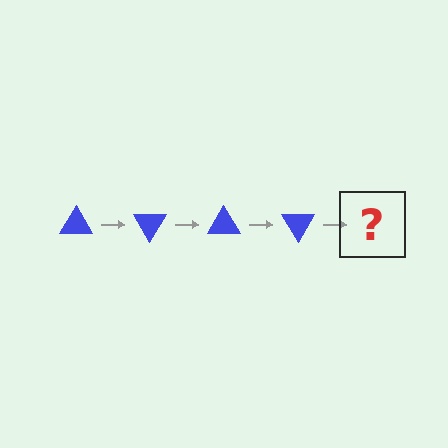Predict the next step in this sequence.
The next step is a blue triangle rotated 240 degrees.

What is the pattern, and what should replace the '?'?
The pattern is that the triangle rotates 60 degrees each step. The '?' should be a blue triangle rotated 240 degrees.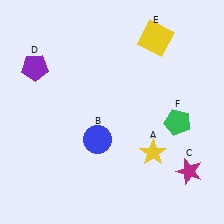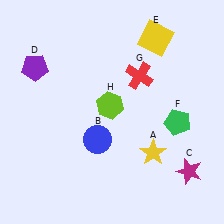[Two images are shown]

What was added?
A red cross (G), a lime hexagon (H) were added in Image 2.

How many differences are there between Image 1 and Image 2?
There are 2 differences between the two images.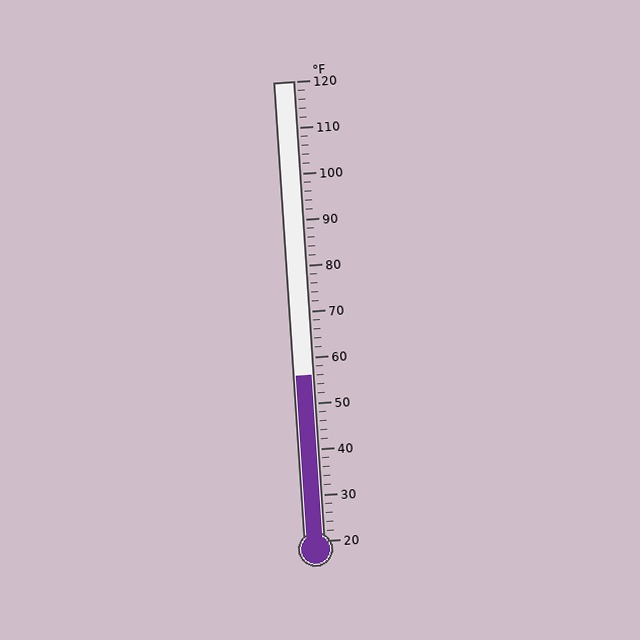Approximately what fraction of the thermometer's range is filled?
The thermometer is filled to approximately 35% of its range.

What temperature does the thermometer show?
The thermometer shows approximately 56°F.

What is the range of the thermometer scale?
The thermometer scale ranges from 20°F to 120°F.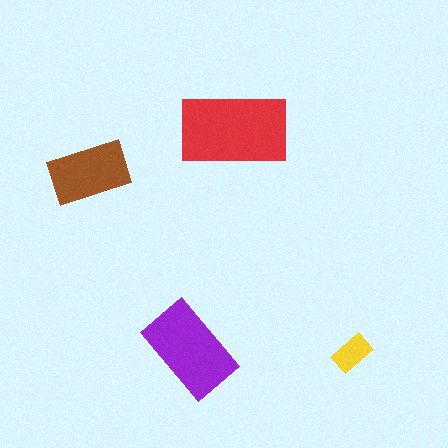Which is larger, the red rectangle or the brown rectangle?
The red one.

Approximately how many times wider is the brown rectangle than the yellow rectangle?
About 2 times wider.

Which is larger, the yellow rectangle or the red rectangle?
The red one.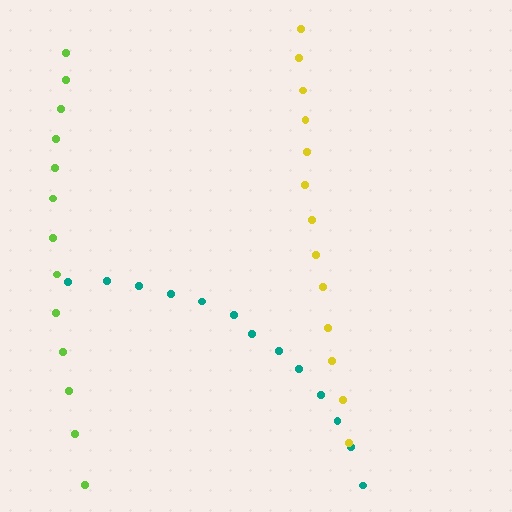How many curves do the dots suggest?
There are 3 distinct paths.